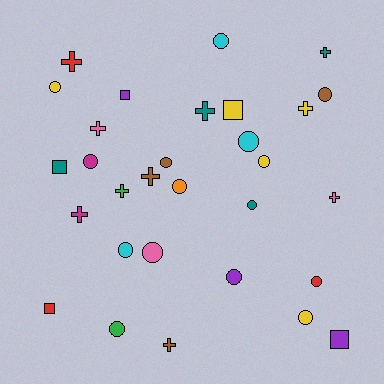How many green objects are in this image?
There are 2 green objects.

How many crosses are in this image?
There are 10 crosses.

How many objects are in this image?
There are 30 objects.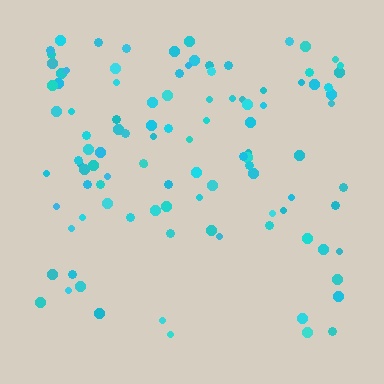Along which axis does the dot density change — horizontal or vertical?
Vertical.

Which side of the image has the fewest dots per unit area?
The bottom.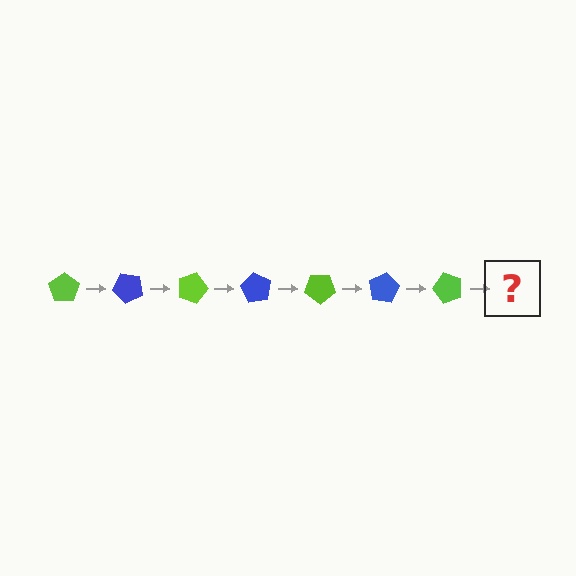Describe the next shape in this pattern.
It should be a blue pentagon, rotated 315 degrees from the start.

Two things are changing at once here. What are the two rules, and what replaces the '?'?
The two rules are that it rotates 45 degrees each step and the color cycles through lime and blue. The '?' should be a blue pentagon, rotated 315 degrees from the start.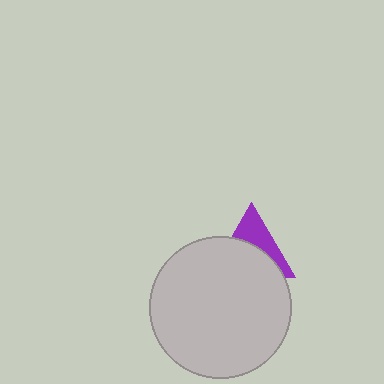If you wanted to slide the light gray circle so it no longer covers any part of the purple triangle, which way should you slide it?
Slide it down — that is the most direct way to separate the two shapes.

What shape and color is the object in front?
The object in front is a light gray circle.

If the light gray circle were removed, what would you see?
You would see the complete purple triangle.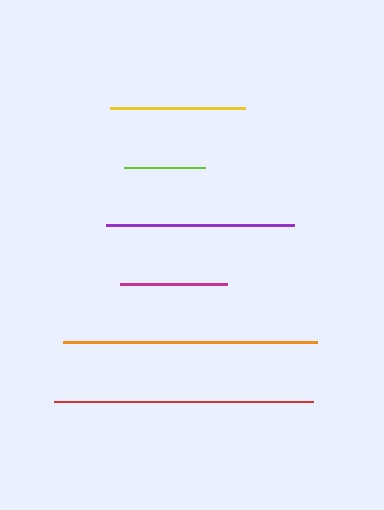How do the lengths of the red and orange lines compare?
The red and orange lines are approximately the same length.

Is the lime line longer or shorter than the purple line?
The purple line is longer than the lime line.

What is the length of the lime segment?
The lime segment is approximately 81 pixels long.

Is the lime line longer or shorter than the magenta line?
The magenta line is longer than the lime line.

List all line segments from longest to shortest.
From longest to shortest: red, orange, purple, yellow, magenta, lime.